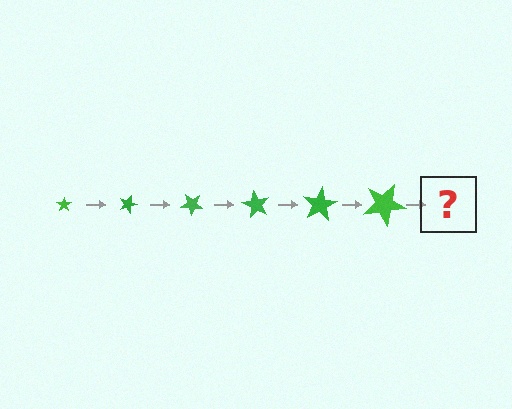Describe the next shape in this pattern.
It should be a star, larger than the previous one and rotated 120 degrees from the start.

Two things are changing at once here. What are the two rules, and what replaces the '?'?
The two rules are that the star grows larger each step and it rotates 20 degrees each step. The '?' should be a star, larger than the previous one and rotated 120 degrees from the start.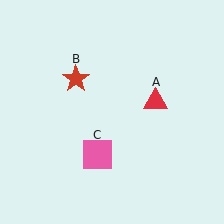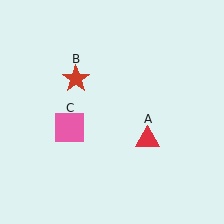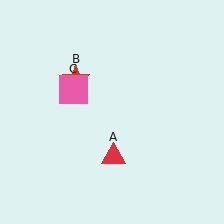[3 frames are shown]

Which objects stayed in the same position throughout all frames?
Red star (object B) remained stationary.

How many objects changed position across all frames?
2 objects changed position: red triangle (object A), pink square (object C).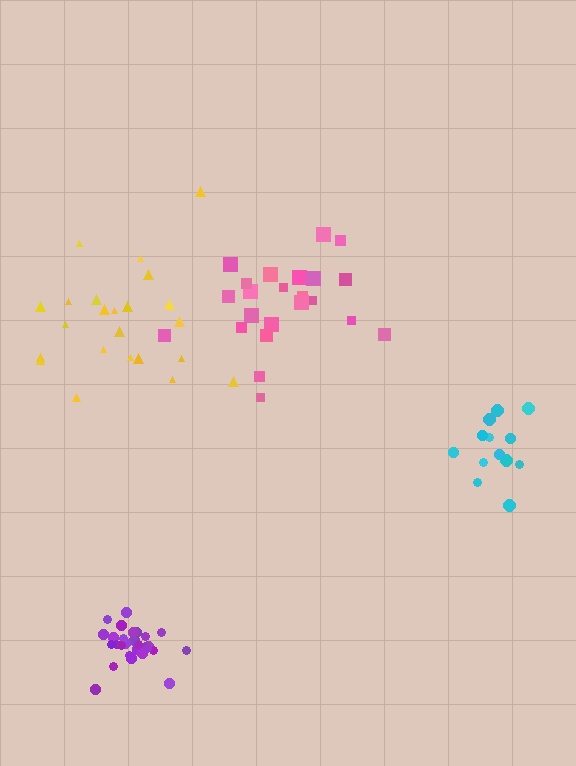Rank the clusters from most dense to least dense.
purple, cyan, pink, yellow.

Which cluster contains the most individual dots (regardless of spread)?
Purple (29).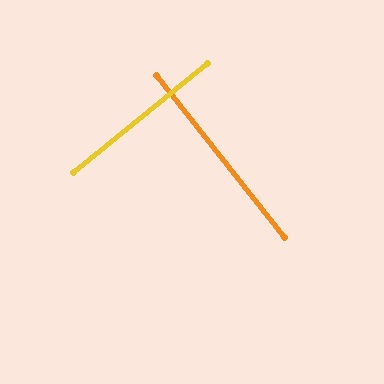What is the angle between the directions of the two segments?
Approximately 90 degrees.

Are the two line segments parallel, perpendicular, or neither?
Perpendicular — they meet at approximately 90°.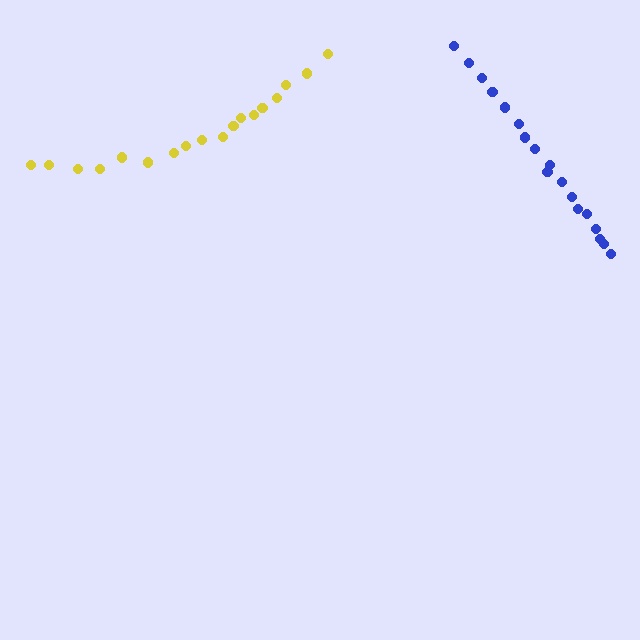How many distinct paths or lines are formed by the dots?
There are 2 distinct paths.